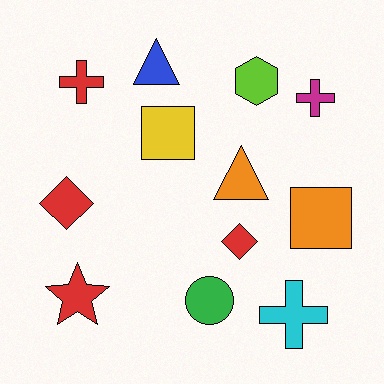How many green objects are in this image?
There is 1 green object.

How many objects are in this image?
There are 12 objects.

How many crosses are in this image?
There are 3 crosses.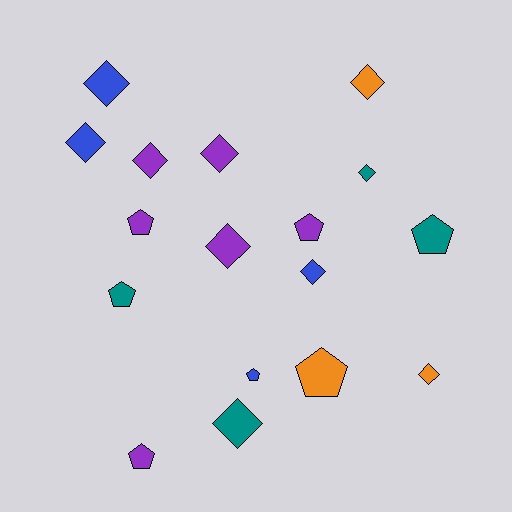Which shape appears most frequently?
Diamond, with 10 objects.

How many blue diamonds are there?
There are 3 blue diamonds.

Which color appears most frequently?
Purple, with 6 objects.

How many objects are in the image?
There are 17 objects.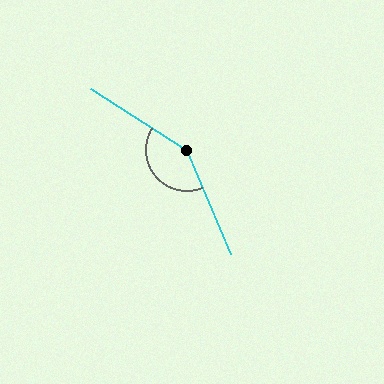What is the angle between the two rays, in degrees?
Approximately 145 degrees.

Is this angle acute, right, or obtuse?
It is obtuse.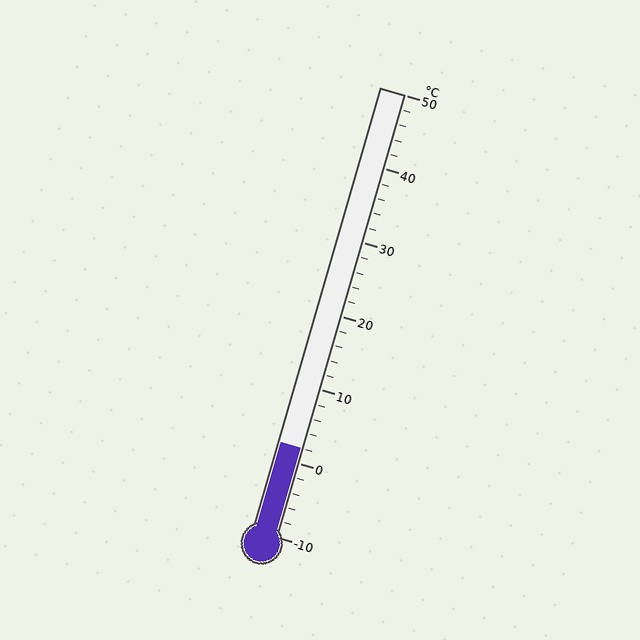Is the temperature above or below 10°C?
The temperature is below 10°C.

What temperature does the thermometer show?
The thermometer shows approximately 2°C.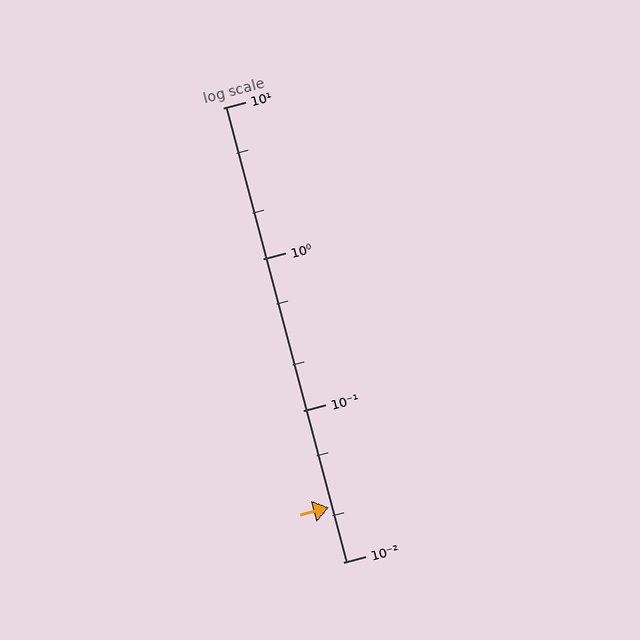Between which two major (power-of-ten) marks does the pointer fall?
The pointer is between 0.01 and 0.1.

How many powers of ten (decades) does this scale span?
The scale spans 3 decades, from 0.01 to 10.